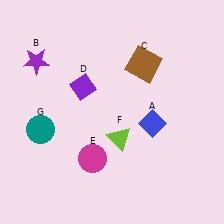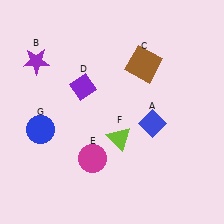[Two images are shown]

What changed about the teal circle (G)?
In Image 1, G is teal. In Image 2, it changed to blue.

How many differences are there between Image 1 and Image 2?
There is 1 difference between the two images.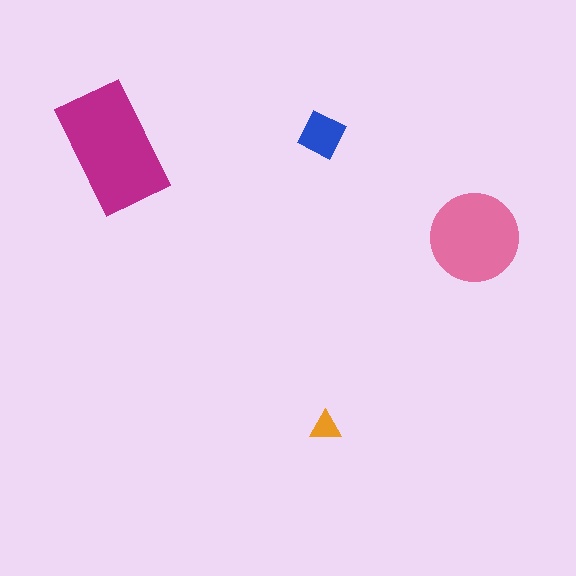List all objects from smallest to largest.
The orange triangle, the blue square, the pink circle, the magenta rectangle.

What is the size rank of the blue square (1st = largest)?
3rd.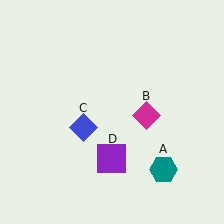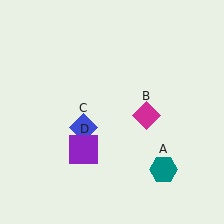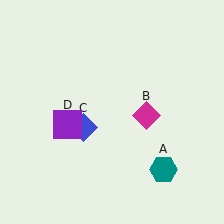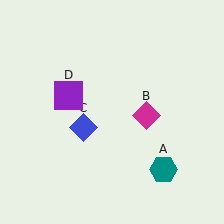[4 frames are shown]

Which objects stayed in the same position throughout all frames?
Teal hexagon (object A) and magenta diamond (object B) and blue diamond (object C) remained stationary.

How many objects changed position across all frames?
1 object changed position: purple square (object D).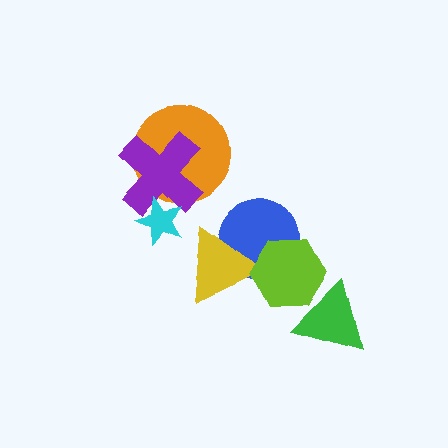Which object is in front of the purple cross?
The cyan star is in front of the purple cross.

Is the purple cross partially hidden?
Yes, it is partially covered by another shape.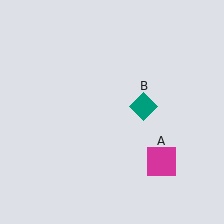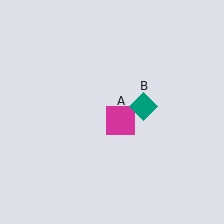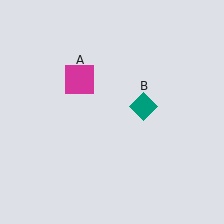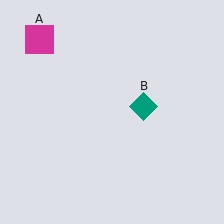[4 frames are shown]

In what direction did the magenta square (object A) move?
The magenta square (object A) moved up and to the left.